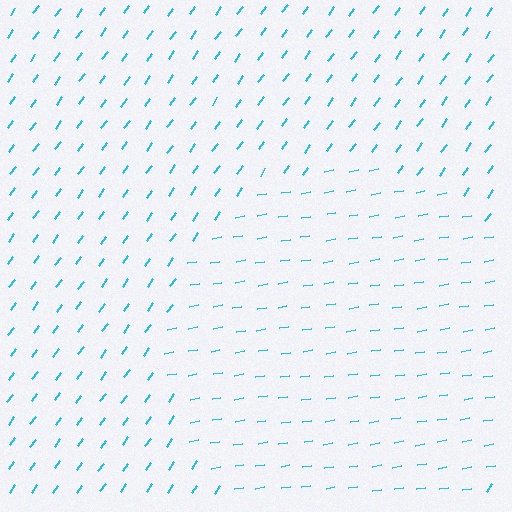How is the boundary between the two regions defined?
The boundary is defined purely by a change in line orientation (approximately 45 degrees difference). All lines are the same color and thickness.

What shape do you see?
I see a circle.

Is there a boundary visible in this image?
Yes, there is a texture boundary formed by a change in line orientation.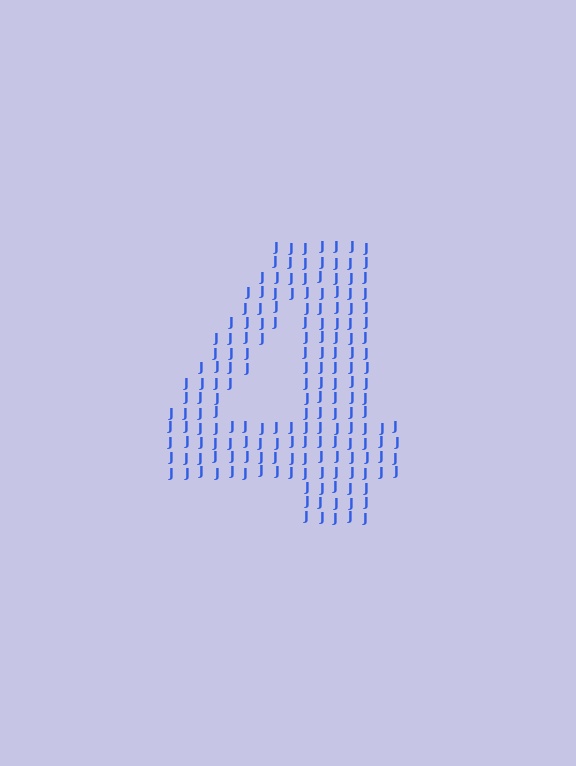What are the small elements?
The small elements are letter J's.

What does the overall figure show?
The overall figure shows the digit 4.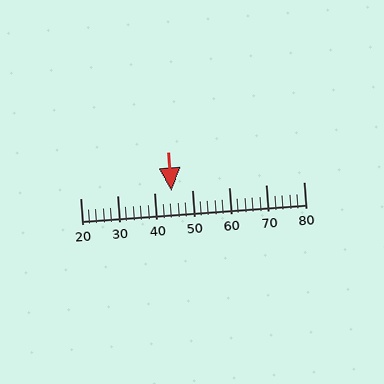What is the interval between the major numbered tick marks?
The major tick marks are spaced 10 units apart.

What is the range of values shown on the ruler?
The ruler shows values from 20 to 80.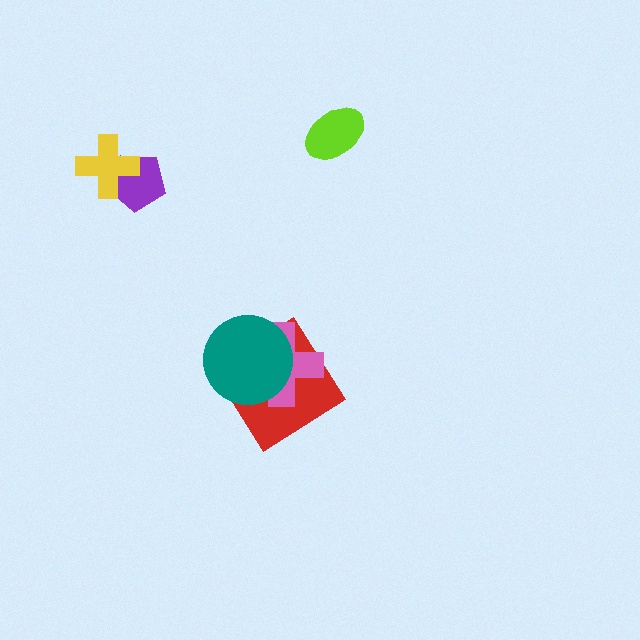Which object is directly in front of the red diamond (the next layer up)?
The pink cross is directly in front of the red diamond.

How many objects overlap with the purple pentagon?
1 object overlaps with the purple pentagon.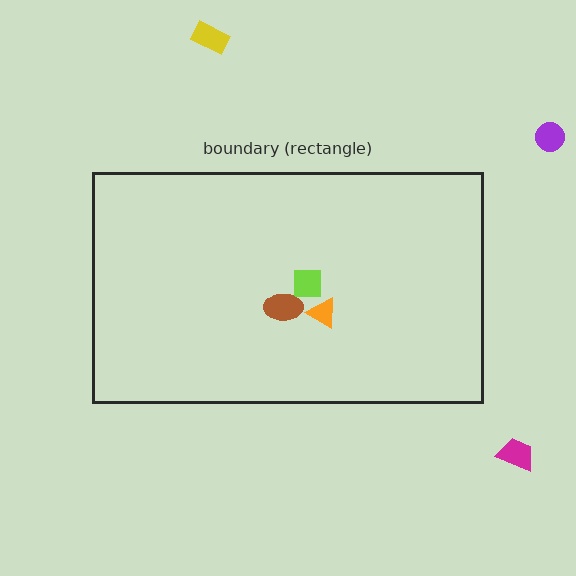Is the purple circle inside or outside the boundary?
Outside.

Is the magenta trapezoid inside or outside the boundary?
Outside.